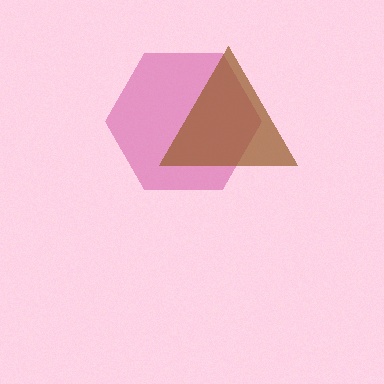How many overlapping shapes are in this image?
There are 2 overlapping shapes in the image.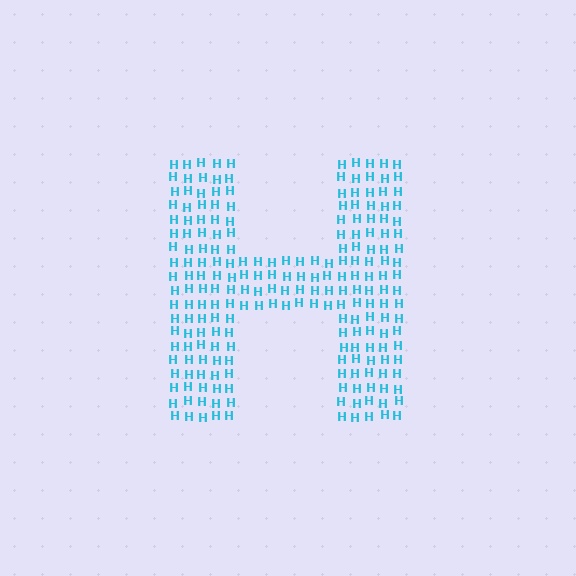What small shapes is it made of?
It is made of small letter H's.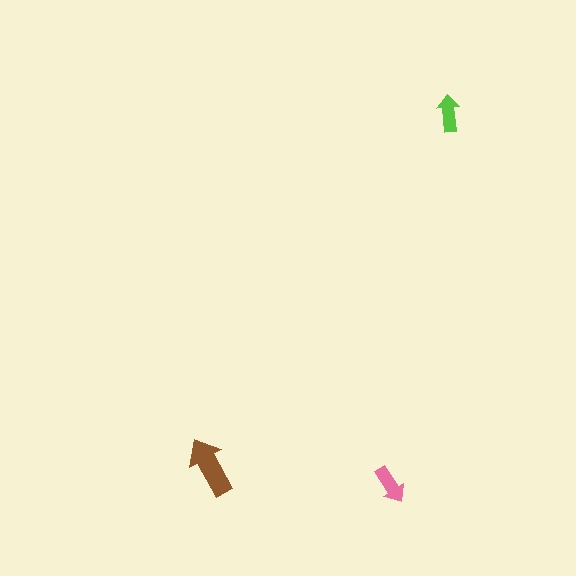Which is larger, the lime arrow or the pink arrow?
The pink one.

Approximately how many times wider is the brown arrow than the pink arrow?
About 1.5 times wider.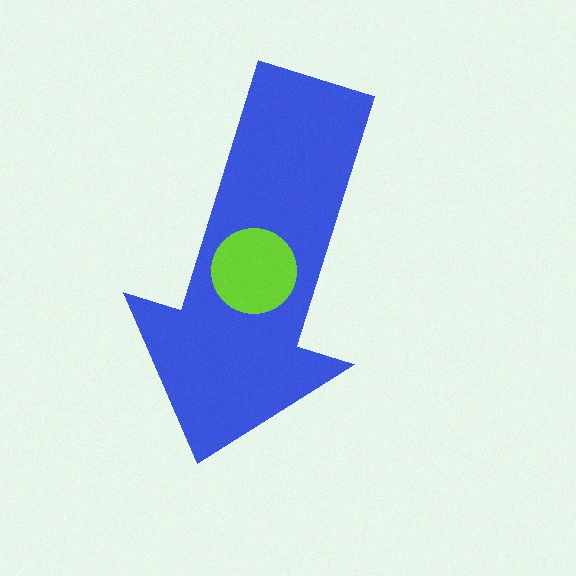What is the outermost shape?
The blue arrow.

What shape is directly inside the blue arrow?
The lime circle.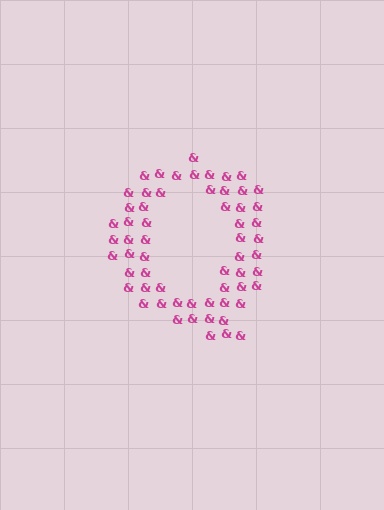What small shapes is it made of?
It is made of small ampersands.